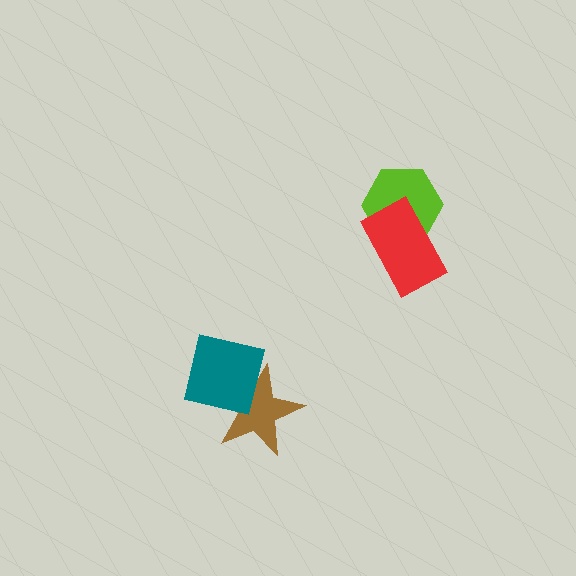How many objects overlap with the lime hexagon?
1 object overlaps with the lime hexagon.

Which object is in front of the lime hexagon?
The red rectangle is in front of the lime hexagon.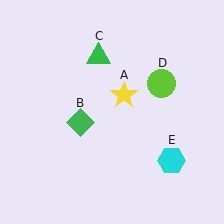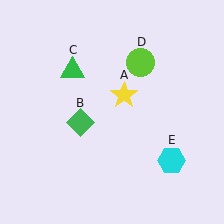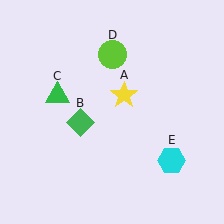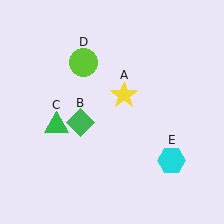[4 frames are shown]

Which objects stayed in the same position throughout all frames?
Yellow star (object A) and green diamond (object B) and cyan hexagon (object E) remained stationary.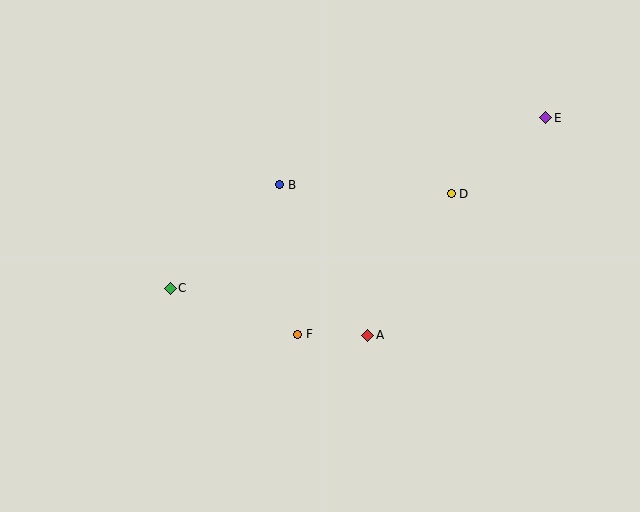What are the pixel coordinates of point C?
Point C is at (170, 288).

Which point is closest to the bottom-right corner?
Point A is closest to the bottom-right corner.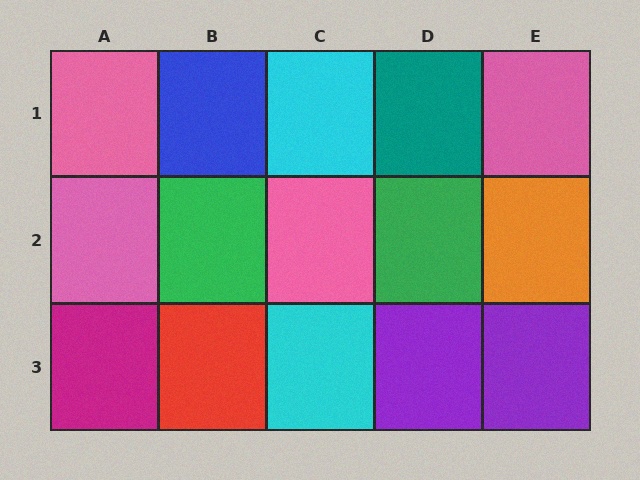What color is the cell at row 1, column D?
Teal.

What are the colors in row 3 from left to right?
Magenta, red, cyan, purple, purple.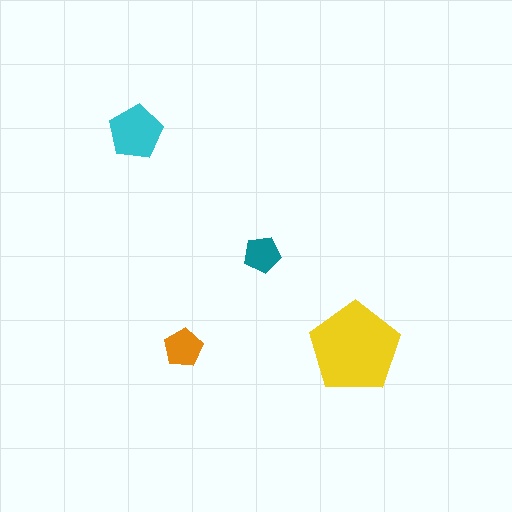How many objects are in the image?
There are 4 objects in the image.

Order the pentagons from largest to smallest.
the yellow one, the cyan one, the orange one, the teal one.